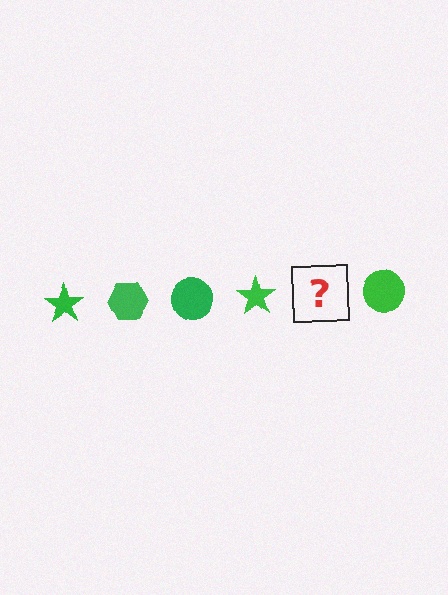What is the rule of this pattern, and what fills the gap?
The rule is that the pattern cycles through star, hexagon, circle shapes in green. The gap should be filled with a green hexagon.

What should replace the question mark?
The question mark should be replaced with a green hexagon.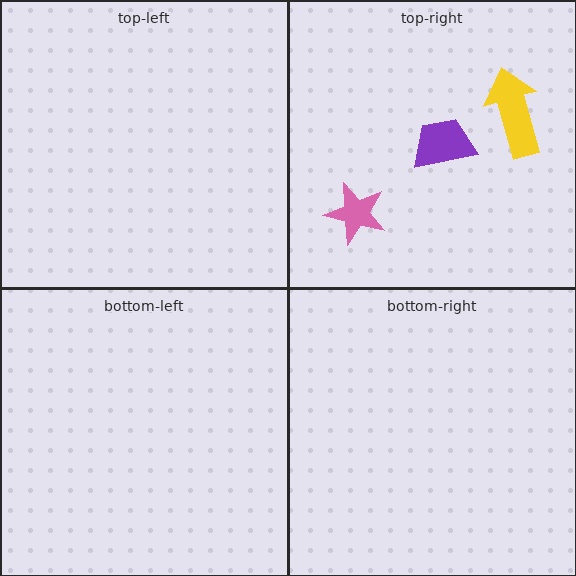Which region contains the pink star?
The top-right region.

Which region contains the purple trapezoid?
The top-right region.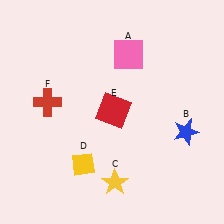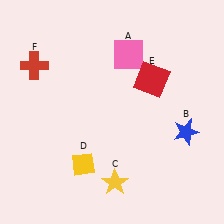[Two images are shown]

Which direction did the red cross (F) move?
The red cross (F) moved up.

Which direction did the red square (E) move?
The red square (E) moved right.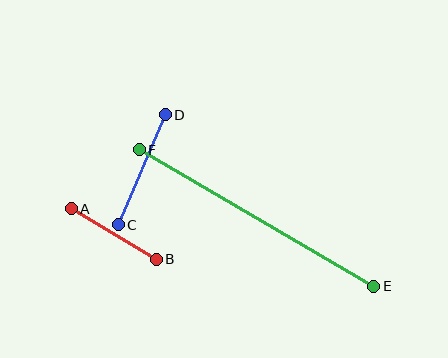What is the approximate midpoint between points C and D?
The midpoint is at approximately (142, 170) pixels.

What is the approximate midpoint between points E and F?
The midpoint is at approximately (256, 218) pixels.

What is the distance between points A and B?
The distance is approximately 99 pixels.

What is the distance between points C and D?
The distance is approximately 119 pixels.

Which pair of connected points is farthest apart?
Points E and F are farthest apart.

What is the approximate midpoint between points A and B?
The midpoint is at approximately (114, 234) pixels.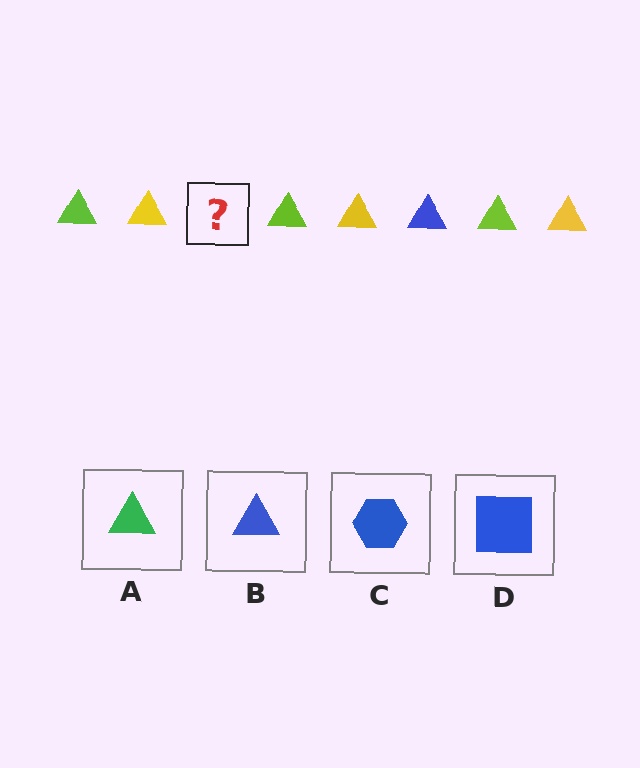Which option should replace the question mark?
Option B.